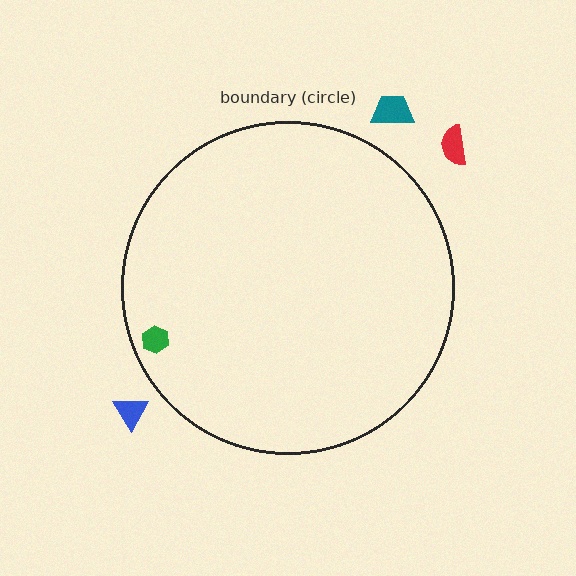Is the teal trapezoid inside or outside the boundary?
Outside.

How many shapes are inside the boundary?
1 inside, 3 outside.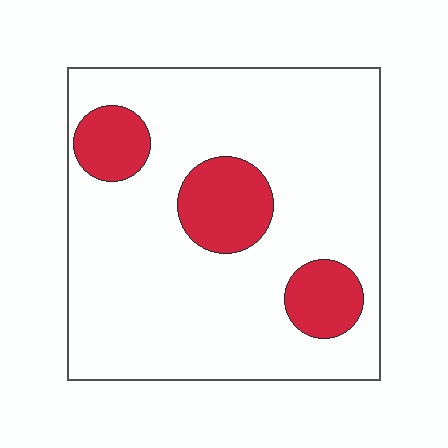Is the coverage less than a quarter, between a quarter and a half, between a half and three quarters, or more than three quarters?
Less than a quarter.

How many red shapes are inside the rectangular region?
3.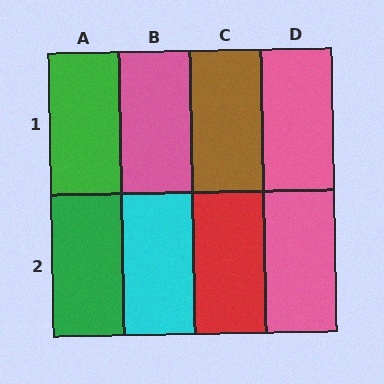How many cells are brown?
1 cell is brown.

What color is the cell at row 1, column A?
Green.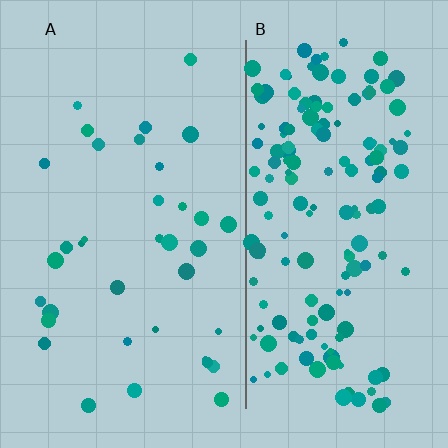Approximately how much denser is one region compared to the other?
Approximately 4.4× — region B over region A.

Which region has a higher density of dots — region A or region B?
B (the right).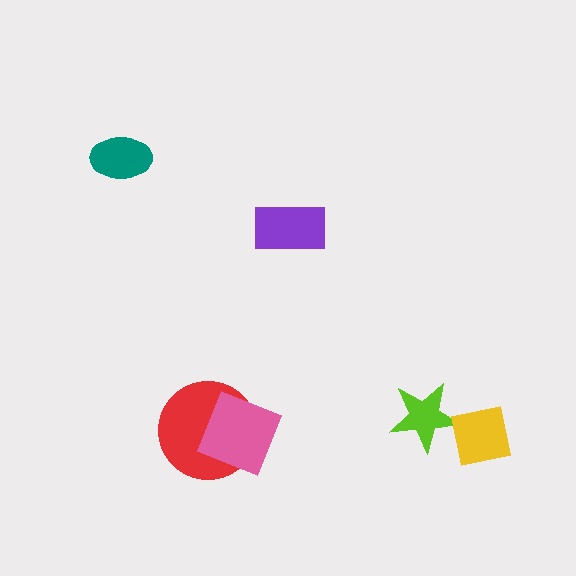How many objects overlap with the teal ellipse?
0 objects overlap with the teal ellipse.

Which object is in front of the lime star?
The yellow square is in front of the lime star.